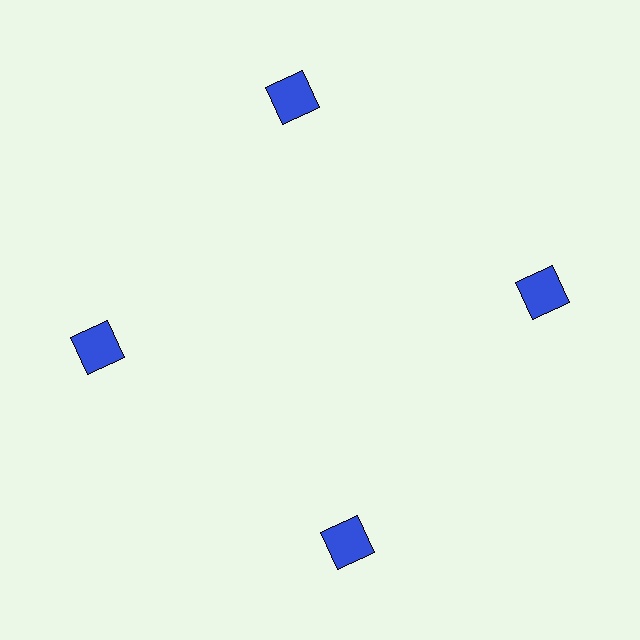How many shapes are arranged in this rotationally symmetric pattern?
There are 4 shapes, arranged in 4 groups of 1.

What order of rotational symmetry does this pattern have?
This pattern has 4-fold rotational symmetry.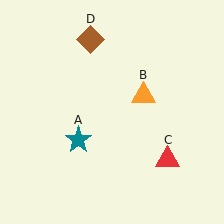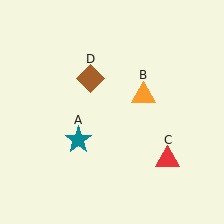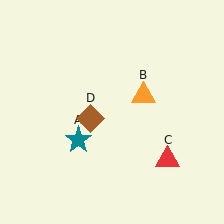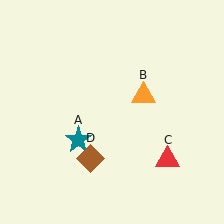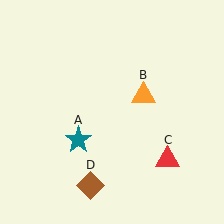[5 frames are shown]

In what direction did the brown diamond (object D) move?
The brown diamond (object D) moved down.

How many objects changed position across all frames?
1 object changed position: brown diamond (object D).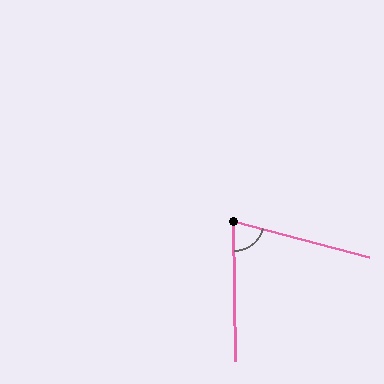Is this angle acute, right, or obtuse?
It is acute.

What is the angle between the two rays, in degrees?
Approximately 75 degrees.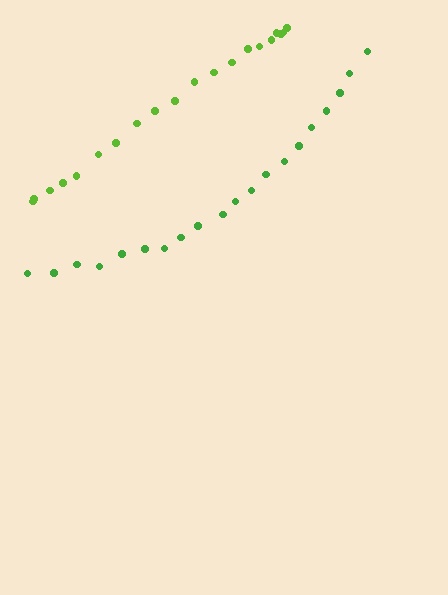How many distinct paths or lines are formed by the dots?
There are 2 distinct paths.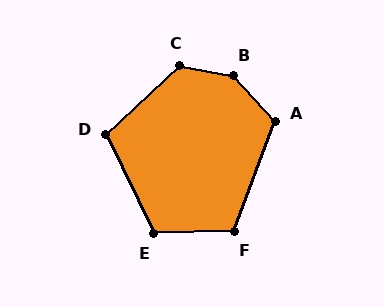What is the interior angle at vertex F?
Approximately 112 degrees (obtuse).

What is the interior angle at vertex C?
Approximately 127 degrees (obtuse).